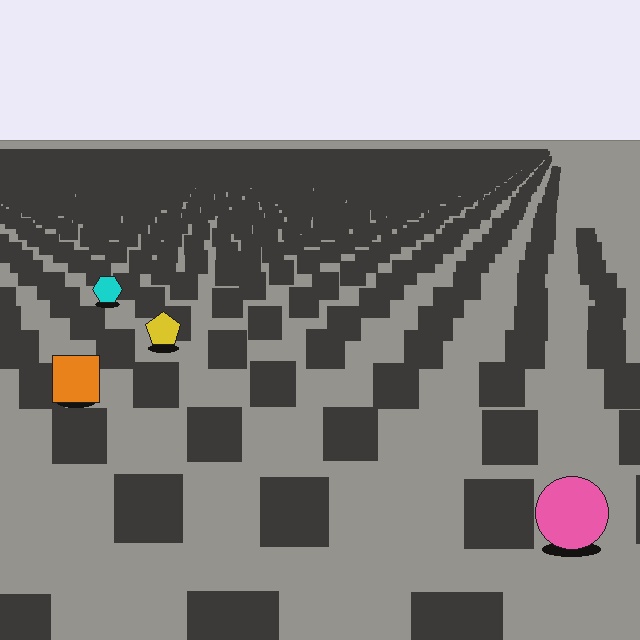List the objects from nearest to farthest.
From nearest to farthest: the pink circle, the orange square, the yellow pentagon, the cyan hexagon.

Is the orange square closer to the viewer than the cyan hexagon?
Yes. The orange square is closer — you can tell from the texture gradient: the ground texture is coarser near it.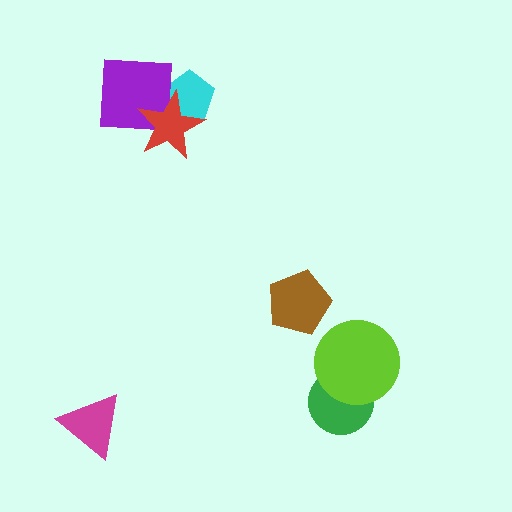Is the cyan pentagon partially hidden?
Yes, it is partially covered by another shape.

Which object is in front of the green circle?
The lime circle is in front of the green circle.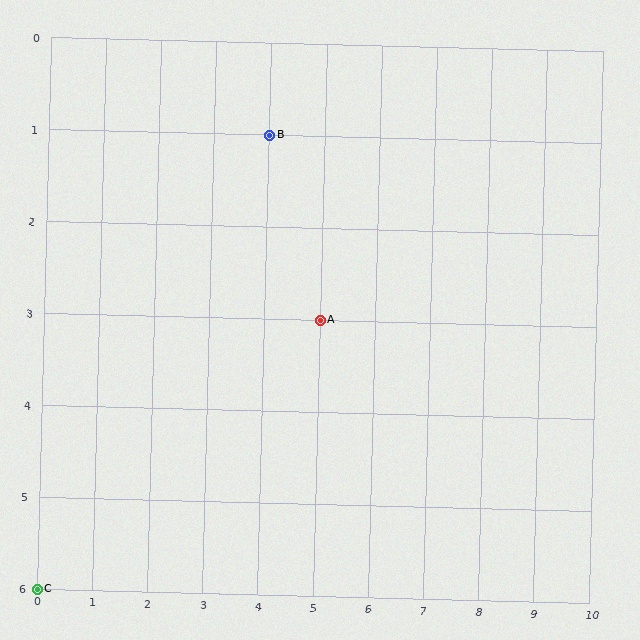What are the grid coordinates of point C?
Point C is at grid coordinates (0, 6).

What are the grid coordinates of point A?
Point A is at grid coordinates (5, 3).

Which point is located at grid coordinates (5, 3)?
Point A is at (5, 3).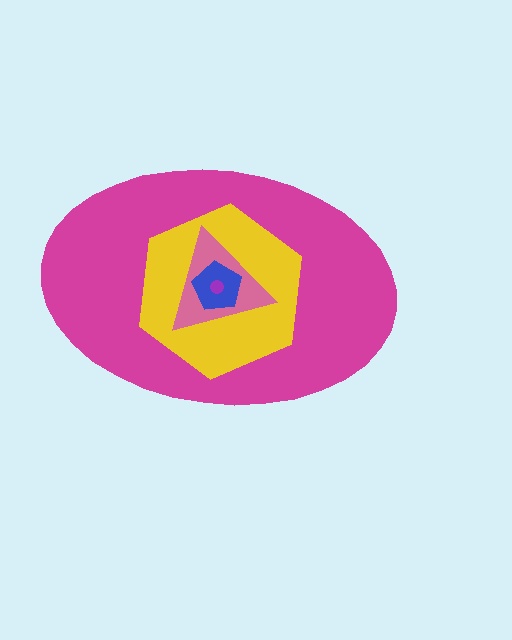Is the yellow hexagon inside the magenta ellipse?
Yes.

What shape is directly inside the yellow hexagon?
The pink triangle.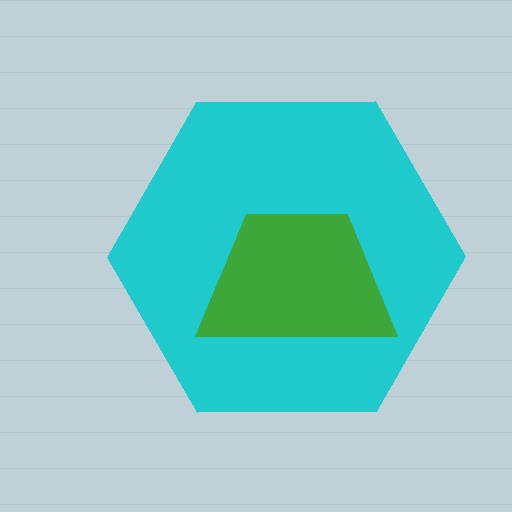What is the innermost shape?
The green trapezoid.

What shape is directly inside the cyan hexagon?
The green trapezoid.